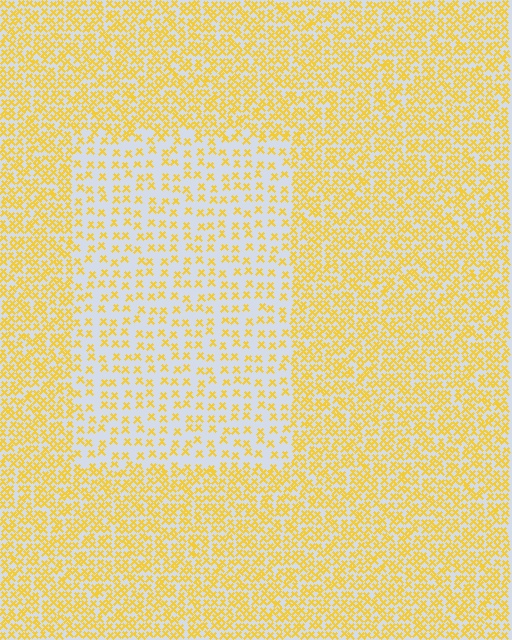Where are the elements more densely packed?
The elements are more densely packed outside the rectangle boundary.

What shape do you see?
I see a rectangle.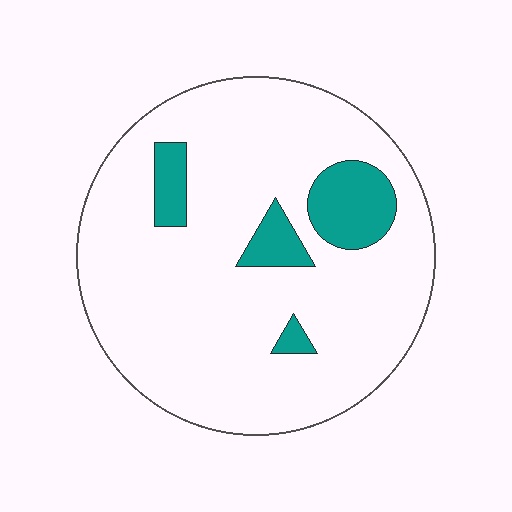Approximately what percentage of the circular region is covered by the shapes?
Approximately 15%.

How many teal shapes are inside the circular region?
4.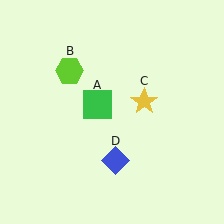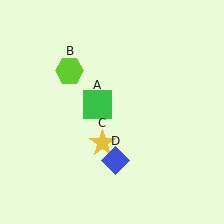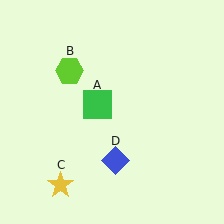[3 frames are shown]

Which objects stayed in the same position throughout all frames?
Green square (object A) and lime hexagon (object B) and blue diamond (object D) remained stationary.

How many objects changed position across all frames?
1 object changed position: yellow star (object C).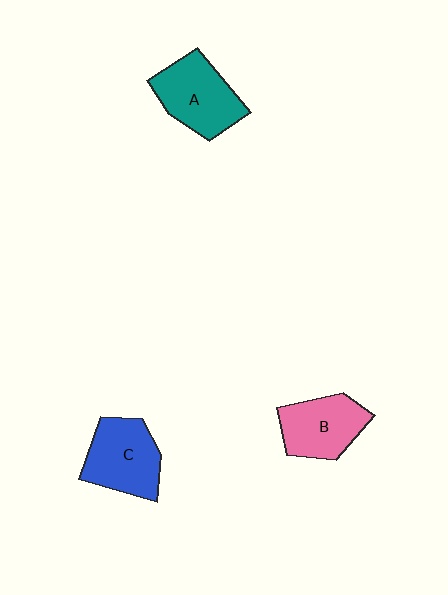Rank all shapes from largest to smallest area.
From largest to smallest: A (teal), C (blue), B (pink).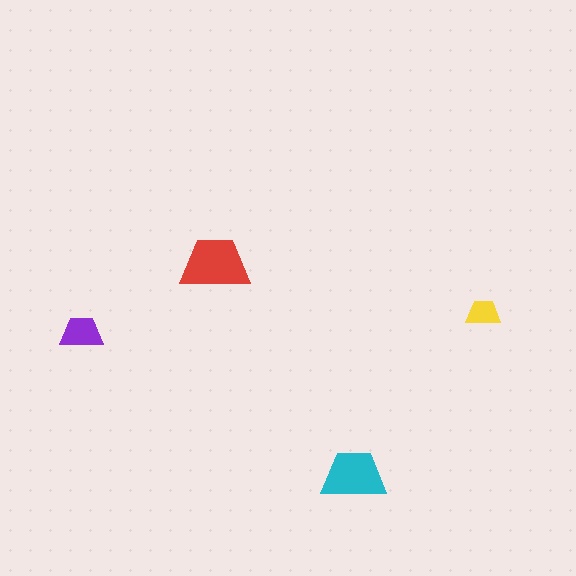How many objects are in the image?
There are 4 objects in the image.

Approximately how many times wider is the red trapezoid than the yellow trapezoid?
About 2 times wider.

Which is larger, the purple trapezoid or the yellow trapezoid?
The purple one.